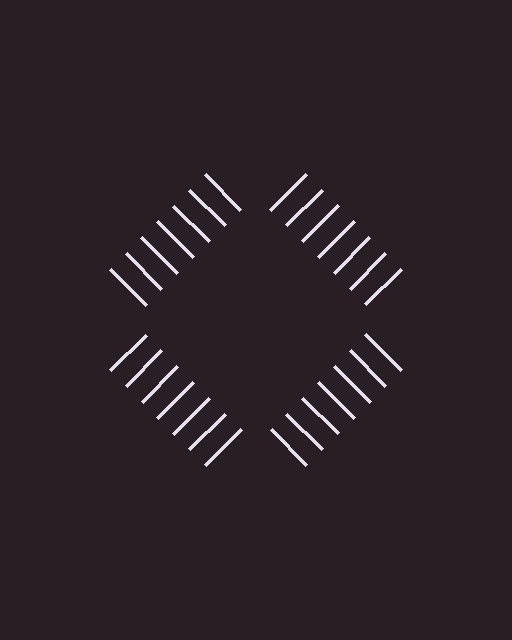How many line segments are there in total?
28 — 7 along each of the 4 edges.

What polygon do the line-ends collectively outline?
An illusory square — the line segments terminate on its edges but no continuous stroke is drawn.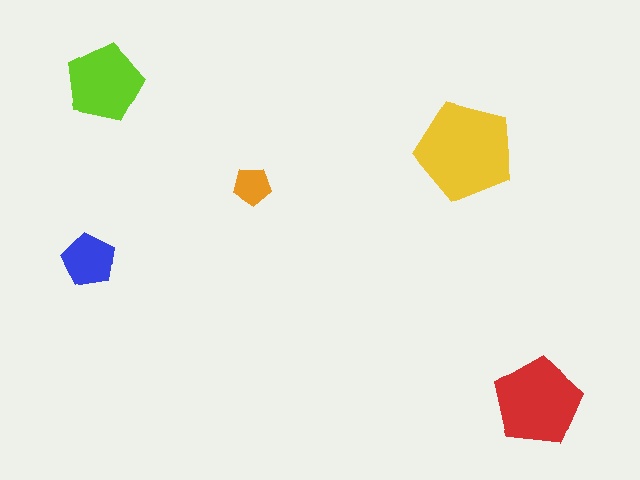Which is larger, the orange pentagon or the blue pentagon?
The blue one.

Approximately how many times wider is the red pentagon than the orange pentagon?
About 2.5 times wider.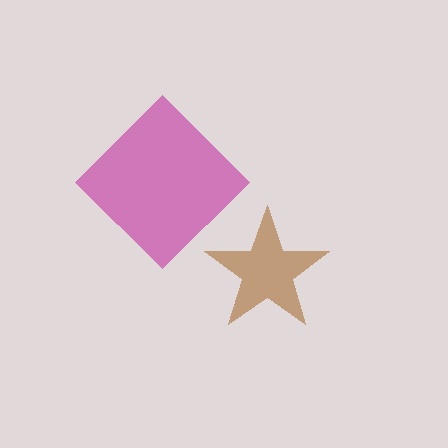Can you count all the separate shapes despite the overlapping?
Yes, there are 2 separate shapes.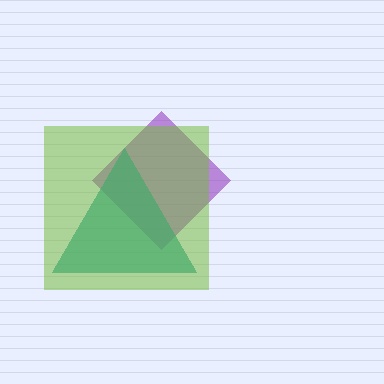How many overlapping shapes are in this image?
There are 3 overlapping shapes in the image.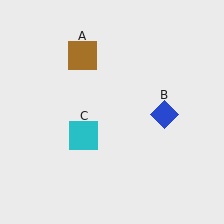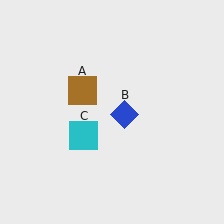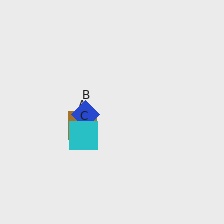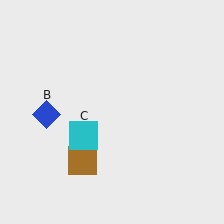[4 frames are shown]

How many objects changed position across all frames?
2 objects changed position: brown square (object A), blue diamond (object B).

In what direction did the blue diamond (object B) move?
The blue diamond (object B) moved left.